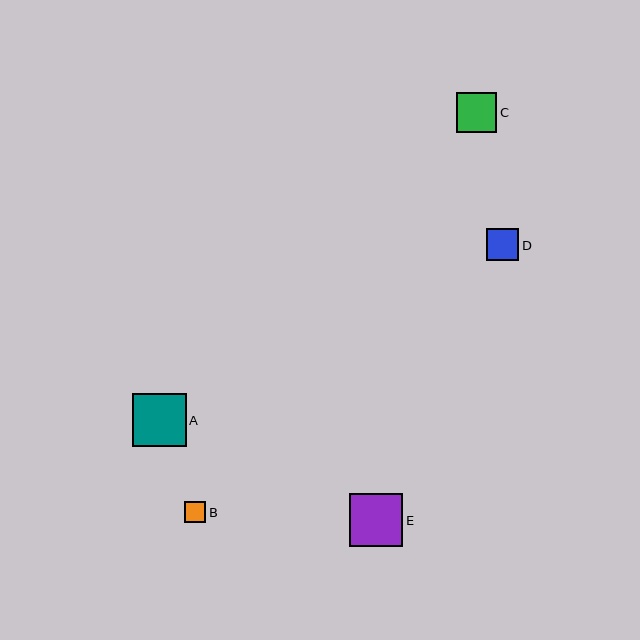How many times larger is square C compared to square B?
Square C is approximately 1.9 times the size of square B.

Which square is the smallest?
Square B is the smallest with a size of approximately 21 pixels.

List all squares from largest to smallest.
From largest to smallest: A, E, C, D, B.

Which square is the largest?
Square A is the largest with a size of approximately 53 pixels.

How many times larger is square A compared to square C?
Square A is approximately 1.3 times the size of square C.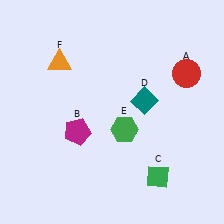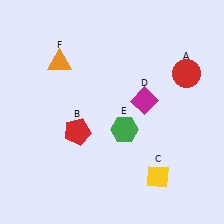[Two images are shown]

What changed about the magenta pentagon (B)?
In Image 1, B is magenta. In Image 2, it changed to red.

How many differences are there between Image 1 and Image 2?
There are 3 differences between the two images.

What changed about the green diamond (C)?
In Image 1, C is green. In Image 2, it changed to yellow.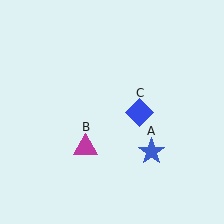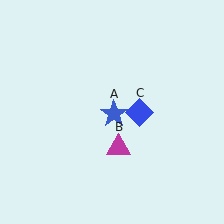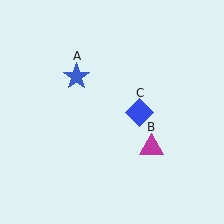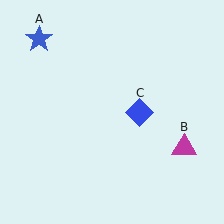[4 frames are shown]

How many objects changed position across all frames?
2 objects changed position: blue star (object A), magenta triangle (object B).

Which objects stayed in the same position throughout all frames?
Blue diamond (object C) remained stationary.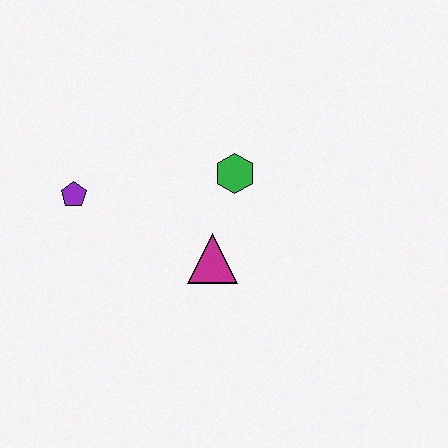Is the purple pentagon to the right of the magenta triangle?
No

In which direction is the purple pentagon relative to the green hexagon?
The purple pentagon is to the left of the green hexagon.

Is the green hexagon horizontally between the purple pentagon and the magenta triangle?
No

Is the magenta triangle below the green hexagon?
Yes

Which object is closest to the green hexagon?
The magenta triangle is closest to the green hexagon.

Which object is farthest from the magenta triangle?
The purple pentagon is farthest from the magenta triangle.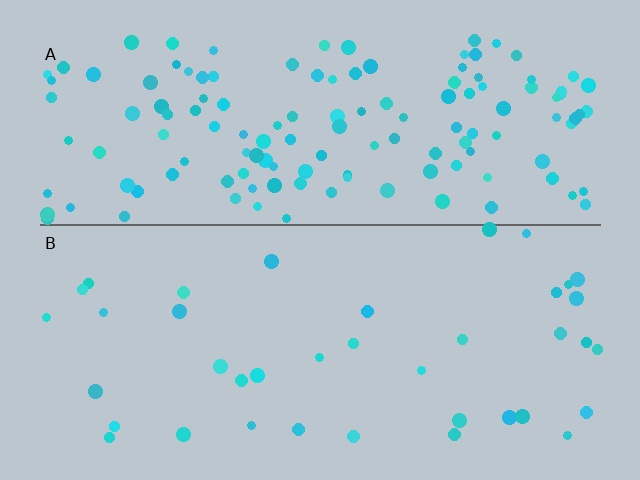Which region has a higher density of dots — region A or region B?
A (the top).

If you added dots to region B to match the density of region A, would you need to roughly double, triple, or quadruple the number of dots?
Approximately triple.